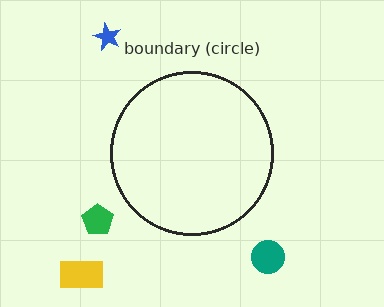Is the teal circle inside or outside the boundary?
Outside.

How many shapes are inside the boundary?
0 inside, 4 outside.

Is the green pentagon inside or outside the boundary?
Outside.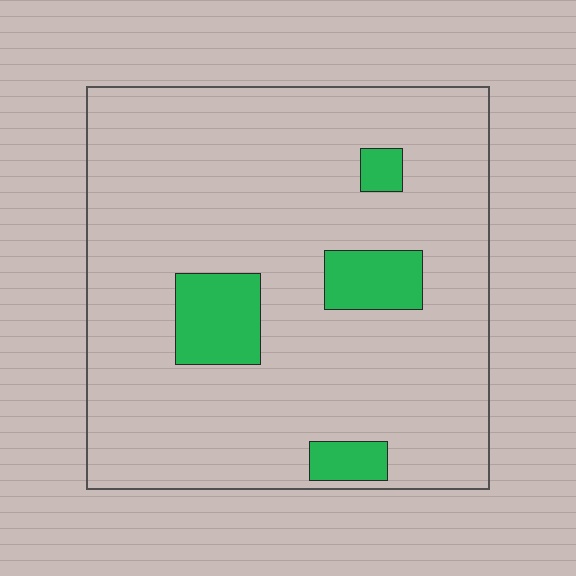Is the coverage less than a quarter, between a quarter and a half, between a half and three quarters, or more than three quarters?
Less than a quarter.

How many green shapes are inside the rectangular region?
4.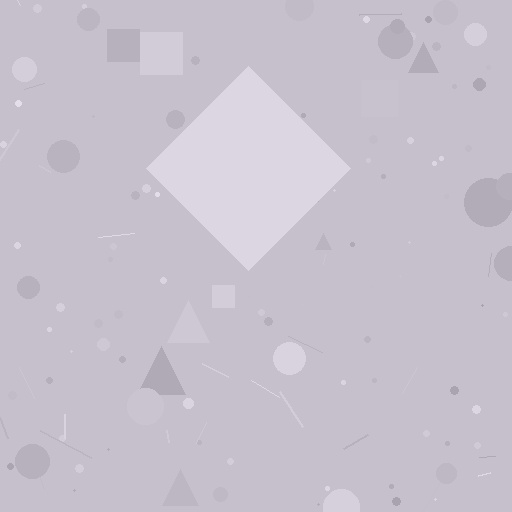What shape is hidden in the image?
A diamond is hidden in the image.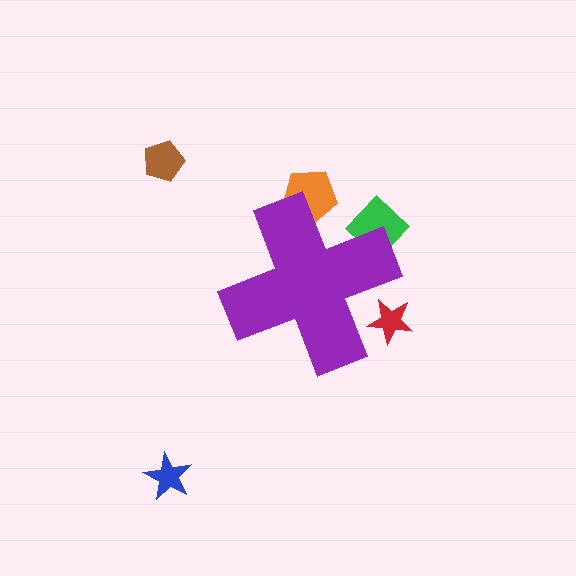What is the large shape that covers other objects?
A purple cross.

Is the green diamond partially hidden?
Yes, the green diamond is partially hidden behind the purple cross.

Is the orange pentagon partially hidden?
Yes, the orange pentagon is partially hidden behind the purple cross.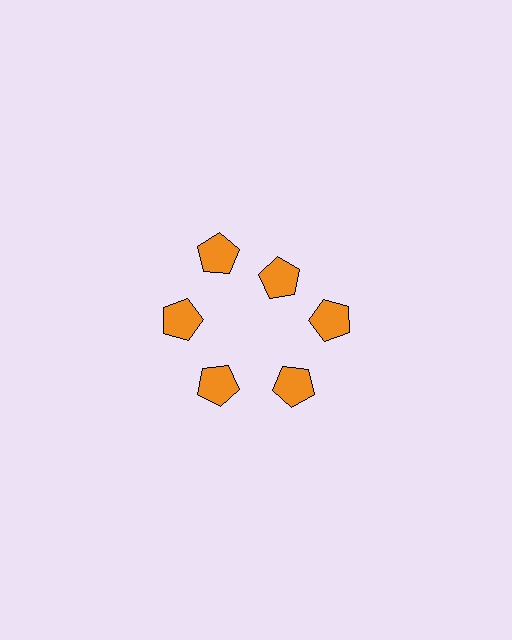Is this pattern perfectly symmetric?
No. The 6 orange pentagons are arranged in a ring, but one element near the 1 o'clock position is pulled inward toward the center, breaking the 6-fold rotational symmetry.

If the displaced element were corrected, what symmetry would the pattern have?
It would have 6-fold rotational symmetry — the pattern would map onto itself every 60 degrees.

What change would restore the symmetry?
The symmetry would be restored by moving it outward, back onto the ring so that all 6 pentagons sit at equal angles and equal distance from the center.